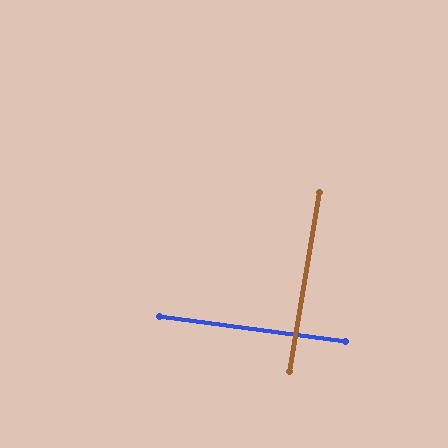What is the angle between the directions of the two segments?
Approximately 88 degrees.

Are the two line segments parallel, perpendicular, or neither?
Perpendicular — they meet at approximately 88°.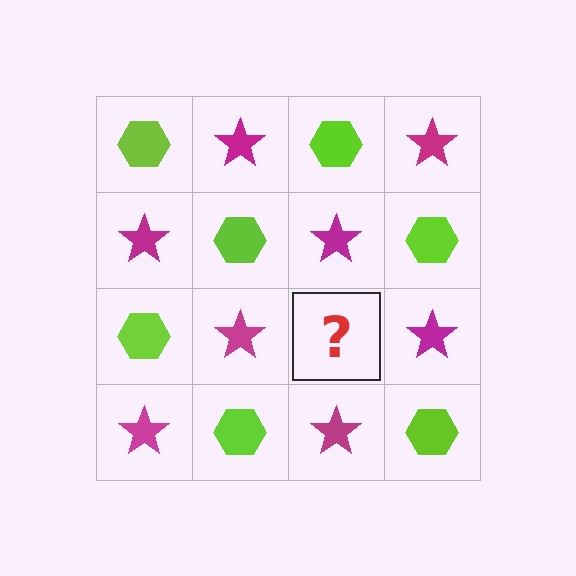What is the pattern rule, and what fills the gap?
The rule is that it alternates lime hexagon and magenta star in a checkerboard pattern. The gap should be filled with a lime hexagon.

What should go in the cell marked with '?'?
The missing cell should contain a lime hexagon.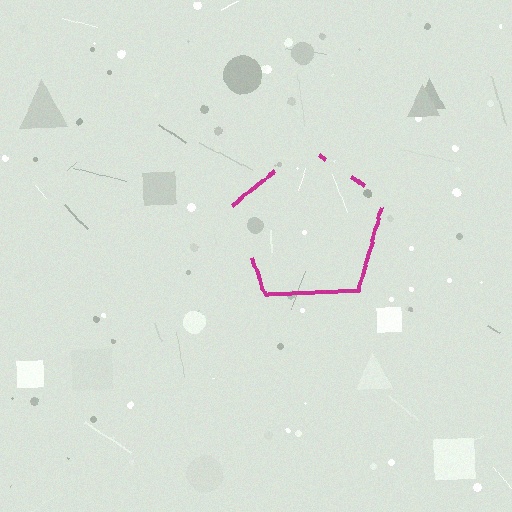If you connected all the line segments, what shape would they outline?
They would outline a pentagon.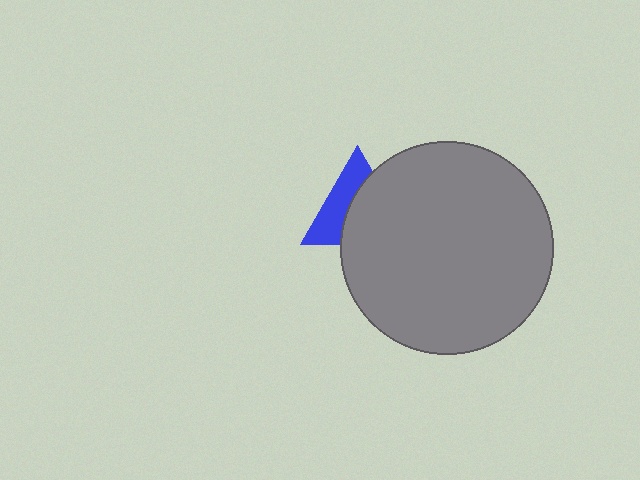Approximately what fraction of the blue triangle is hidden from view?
Roughly 56% of the blue triangle is hidden behind the gray circle.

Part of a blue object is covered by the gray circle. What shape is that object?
It is a triangle.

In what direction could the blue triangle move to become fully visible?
The blue triangle could move left. That would shift it out from behind the gray circle entirely.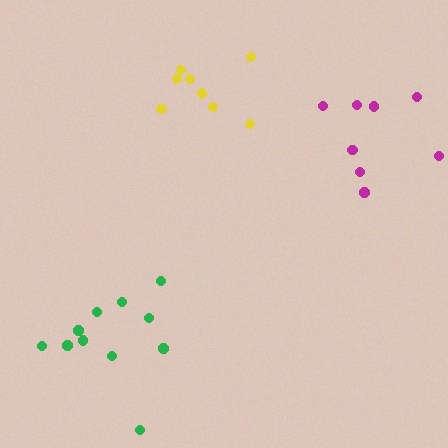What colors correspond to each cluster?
The clusters are colored: green, yellow, magenta.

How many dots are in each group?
Group 1: 11 dots, Group 2: 8 dots, Group 3: 8 dots (27 total).